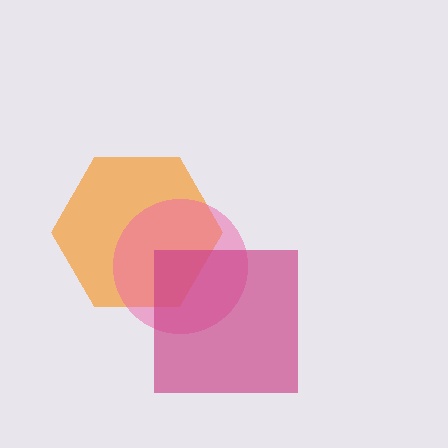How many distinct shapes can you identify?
There are 3 distinct shapes: an orange hexagon, a pink circle, a magenta square.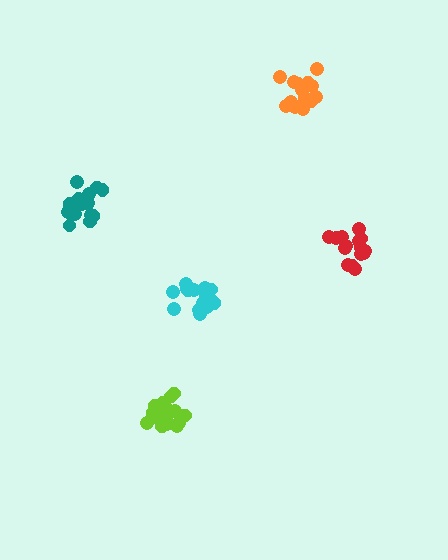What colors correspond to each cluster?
The clusters are colored: orange, teal, red, cyan, lime.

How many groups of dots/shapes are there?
There are 5 groups.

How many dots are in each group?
Group 1: 17 dots, Group 2: 18 dots, Group 3: 16 dots, Group 4: 16 dots, Group 5: 20 dots (87 total).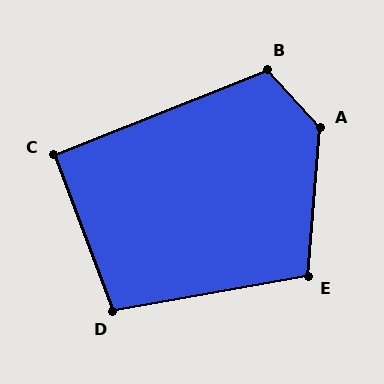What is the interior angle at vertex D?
Approximately 100 degrees (obtuse).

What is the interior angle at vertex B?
Approximately 111 degrees (obtuse).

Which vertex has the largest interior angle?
A, at approximately 133 degrees.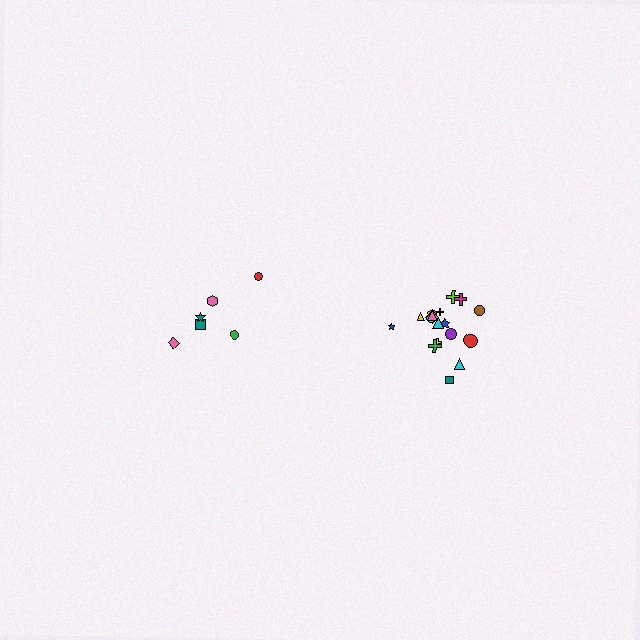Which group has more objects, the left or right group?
The right group.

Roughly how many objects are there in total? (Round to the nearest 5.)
Roughly 25 objects in total.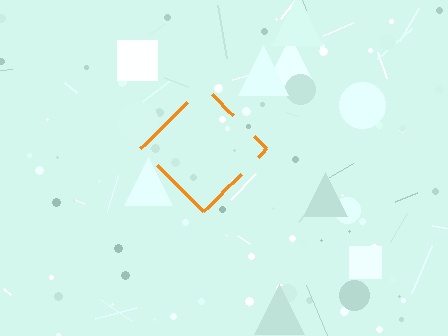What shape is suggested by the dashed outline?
The dashed outline suggests a diamond.